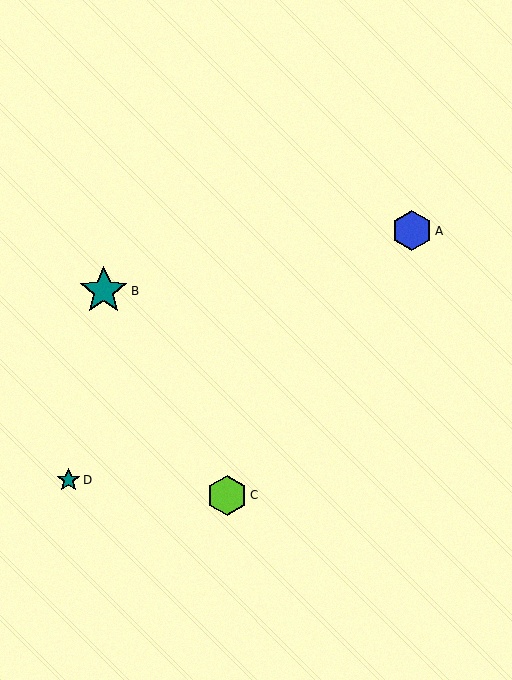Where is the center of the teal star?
The center of the teal star is at (104, 291).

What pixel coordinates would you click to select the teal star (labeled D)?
Click at (68, 480) to select the teal star D.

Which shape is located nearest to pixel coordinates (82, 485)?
The teal star (labeled D) at (68, 480) is nearest to that location.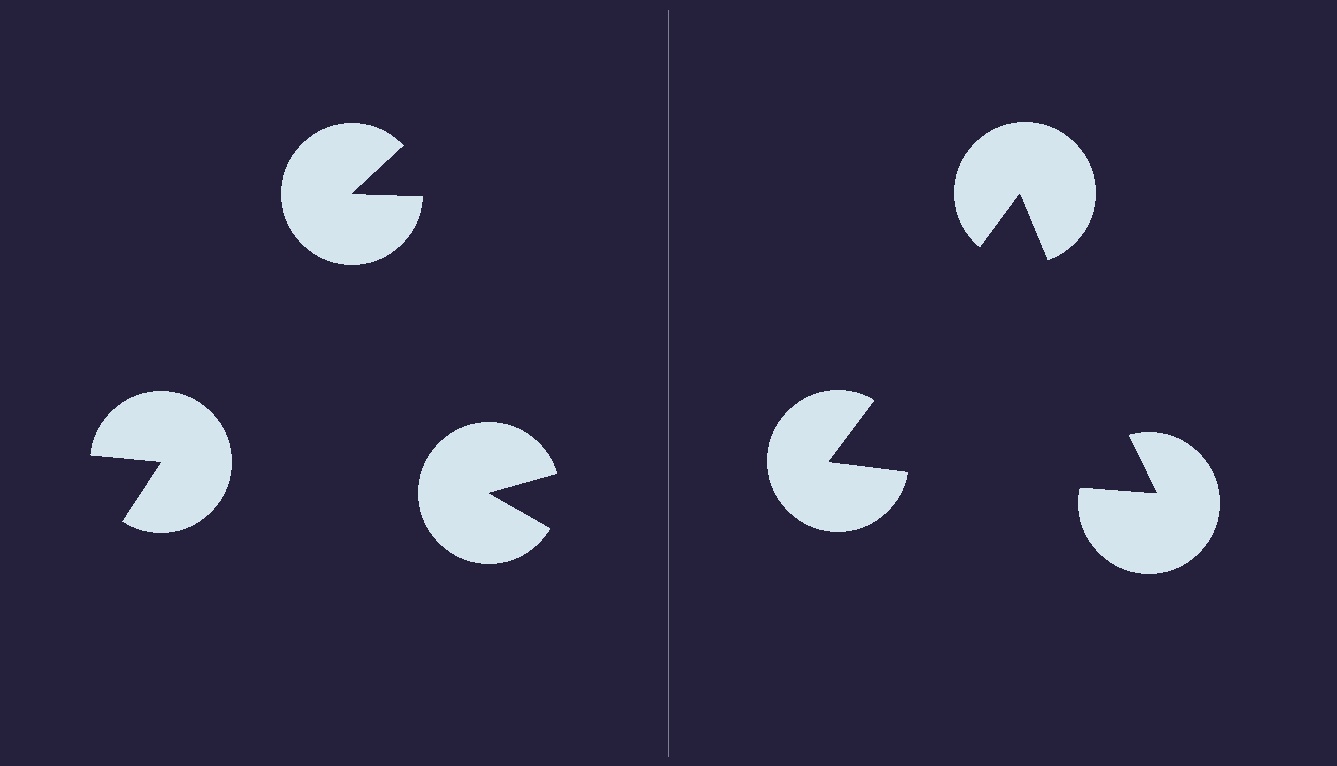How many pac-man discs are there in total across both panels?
6 — 3 on each side.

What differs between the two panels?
The pac-man discs are positioned identically on both sides; only the wedge orientations differ. On the right they align to a triangle; on the left they are misaligned.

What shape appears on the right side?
An illusory triangle.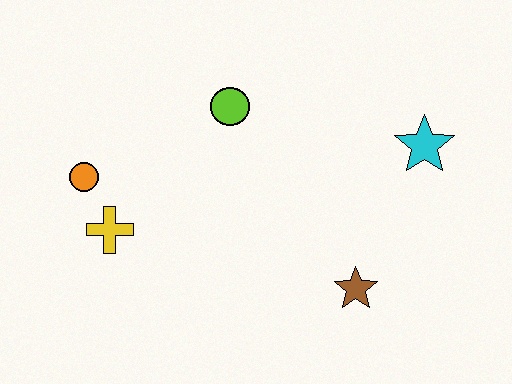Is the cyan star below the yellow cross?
No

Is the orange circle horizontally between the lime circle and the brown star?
No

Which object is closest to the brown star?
The cyan star is closest to the brown star.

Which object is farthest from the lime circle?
The brown star is farthest from the lime circle.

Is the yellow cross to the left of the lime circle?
Yes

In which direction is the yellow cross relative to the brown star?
The yellow cross is to the left of the brown star.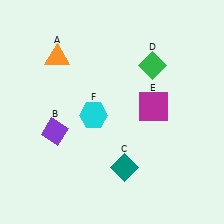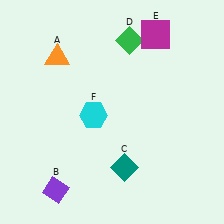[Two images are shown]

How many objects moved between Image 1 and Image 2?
3 objects moved between the two images.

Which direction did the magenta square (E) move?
The magenta square (E) moved up.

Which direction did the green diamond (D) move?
The green diamond (D) moved up.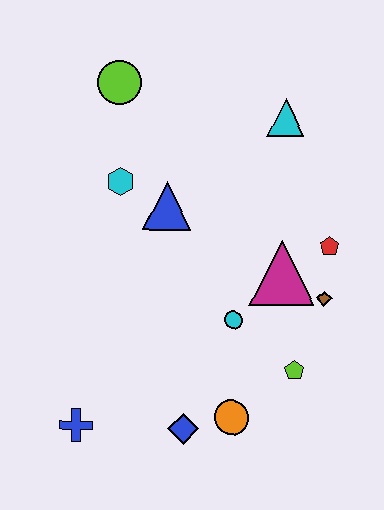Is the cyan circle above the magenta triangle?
No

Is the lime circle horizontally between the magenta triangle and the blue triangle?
No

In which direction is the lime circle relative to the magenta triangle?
The lime circle is above the magenta triangle.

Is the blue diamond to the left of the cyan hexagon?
No